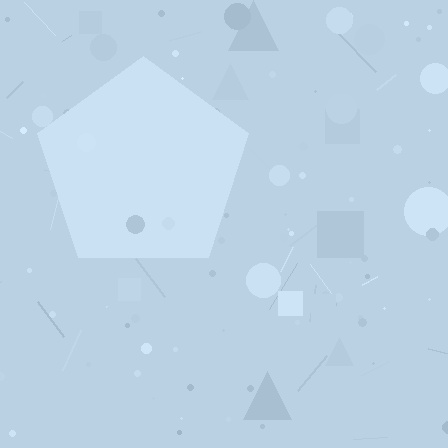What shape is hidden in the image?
A pentagon is hidden in the image.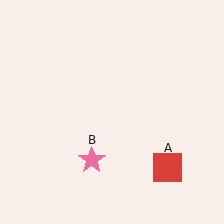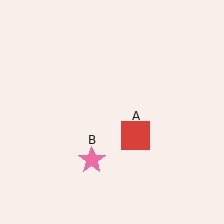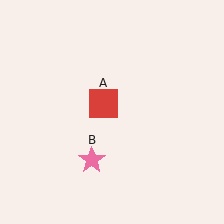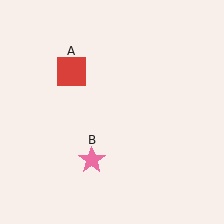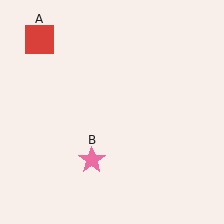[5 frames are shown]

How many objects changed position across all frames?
1 object changed position: red square (object A).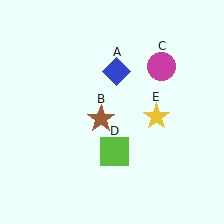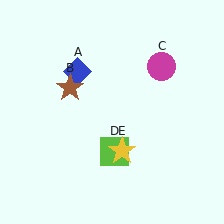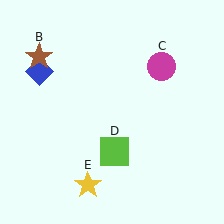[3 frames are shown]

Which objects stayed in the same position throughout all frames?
Magenta circle (object C) and lime square (object D) remained stationary.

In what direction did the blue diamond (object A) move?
The blue diamond (object A) moved left.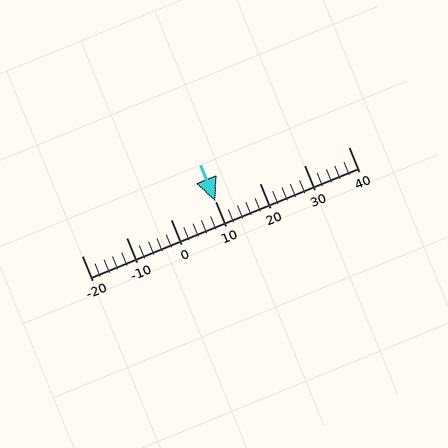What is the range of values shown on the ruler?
The ruler shows values from -20 to 40.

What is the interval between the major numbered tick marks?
The major tick marks are spaced 10 units apart.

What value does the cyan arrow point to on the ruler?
The cyan arrow points to approximately 10.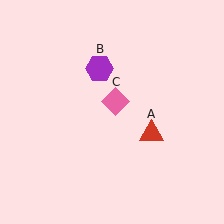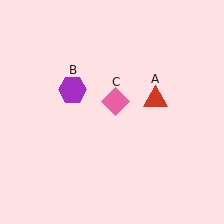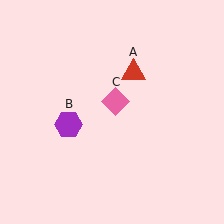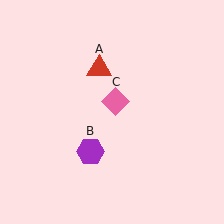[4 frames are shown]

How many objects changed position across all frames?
2 objects changed position: red triangle (object A), purple hexagon (object B).